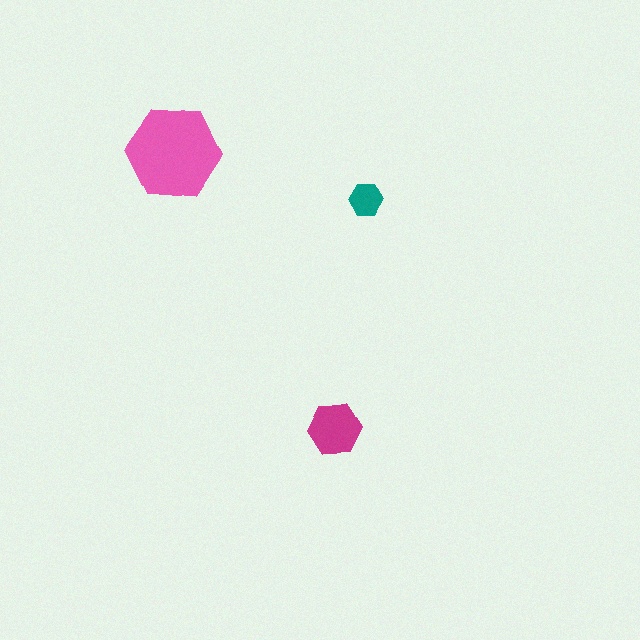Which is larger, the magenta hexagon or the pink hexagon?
The pink one.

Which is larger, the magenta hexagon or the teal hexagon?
The magenta one.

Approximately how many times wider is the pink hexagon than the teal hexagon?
About 3 times wider.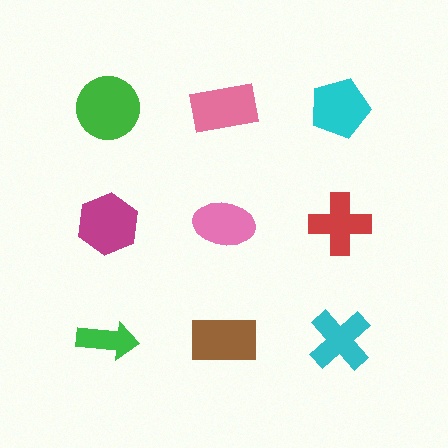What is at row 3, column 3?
A cyan cross.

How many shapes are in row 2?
3 shapes.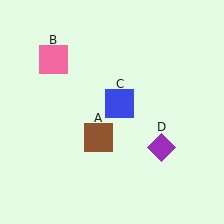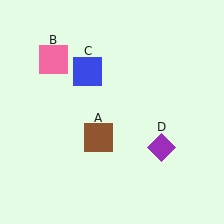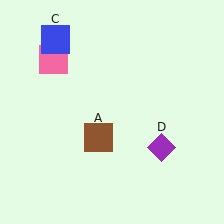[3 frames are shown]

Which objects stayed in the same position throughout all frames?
Brown square (object A) and pink square (object B) and purple diamond (object D) remained stationary.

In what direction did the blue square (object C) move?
The blue square (object C) moved up and to the left.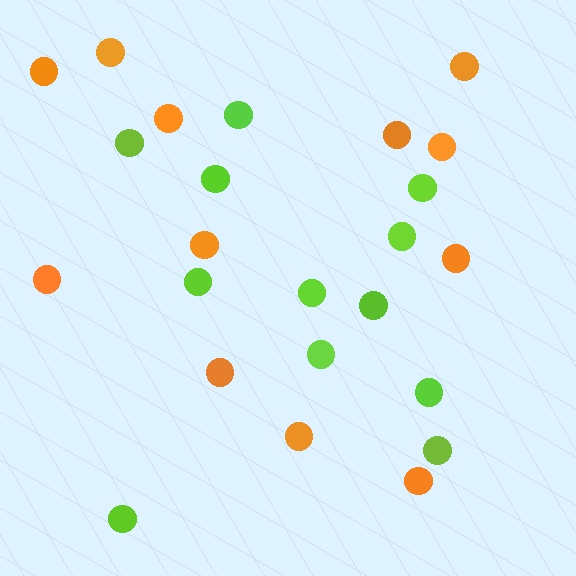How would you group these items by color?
There are 2 groups: one group of lime circles (12) and one group of orange circles (12).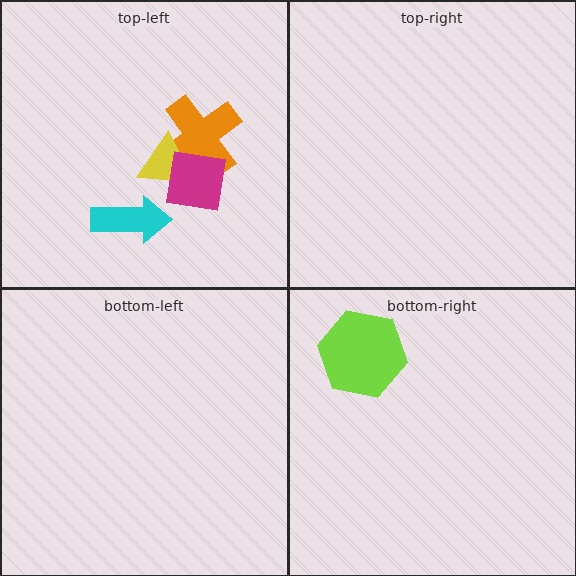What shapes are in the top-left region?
The orange cross, the yellow triangle, the magenta square, the cyan arrow.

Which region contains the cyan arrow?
The top-left region.